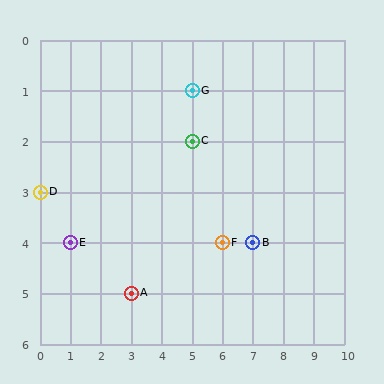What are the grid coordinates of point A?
Point A is at grid coordinates (3, 5).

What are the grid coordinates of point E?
Point E is at grid coordinates (1, 4).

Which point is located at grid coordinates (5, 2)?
Point C is at (5, 2).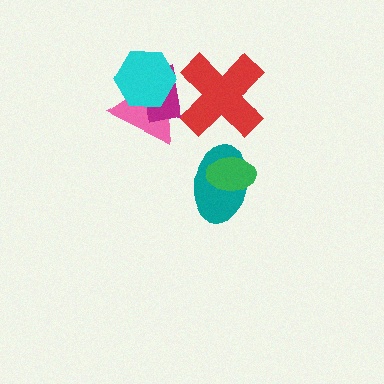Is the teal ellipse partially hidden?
Yes, it is partially covered by another shape.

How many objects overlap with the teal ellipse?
1 object overlaps with the teal ellipse.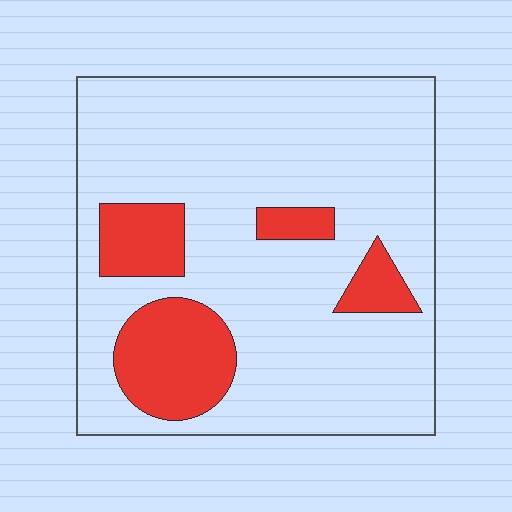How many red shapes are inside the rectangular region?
4.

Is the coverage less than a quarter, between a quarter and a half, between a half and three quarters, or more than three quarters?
Less than a quarter.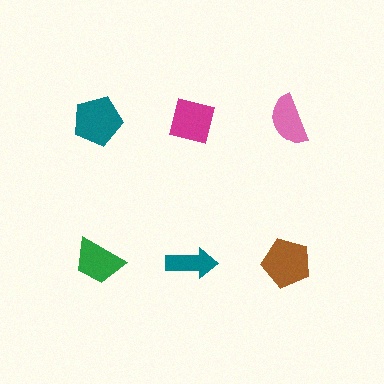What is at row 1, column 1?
A teal pentagon.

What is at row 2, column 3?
A brown pentagon.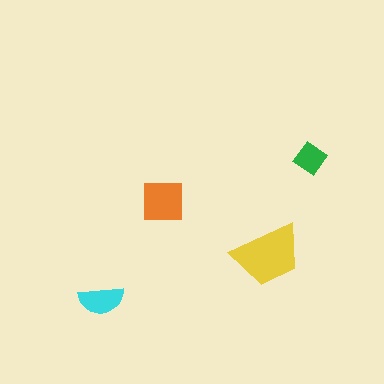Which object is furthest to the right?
The green diamond is rightmost.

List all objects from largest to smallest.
The yellow trapezoid, the orange square, the cyan semicircle, the green diamond.